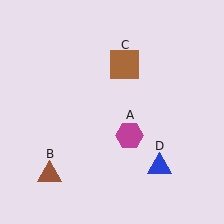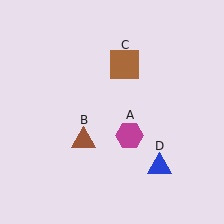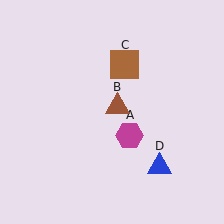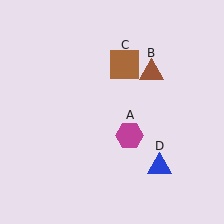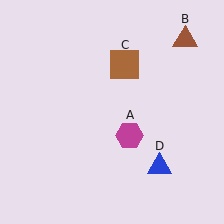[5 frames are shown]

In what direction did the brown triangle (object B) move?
The brown triangle (object B) moved up and to the right.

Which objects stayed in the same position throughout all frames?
Magenta hexagon (object A) and brown square (object C) and blue triangle (object D) remained stationary.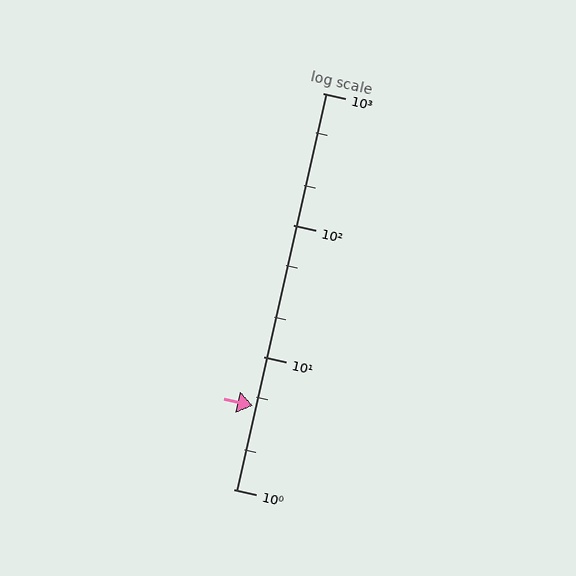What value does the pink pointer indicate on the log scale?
The pointer indicates approximately 4.3.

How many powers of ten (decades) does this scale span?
The scale spans 3 decades, from 1 to 1000.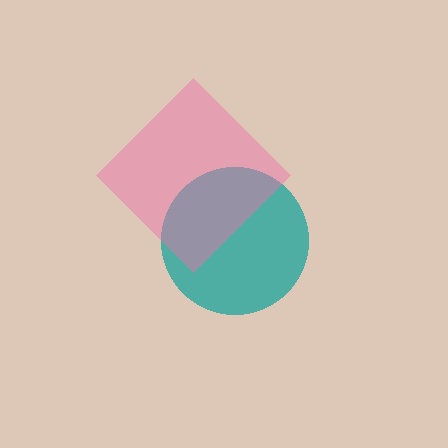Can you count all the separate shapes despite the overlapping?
Yes, there are 2 separate shapes.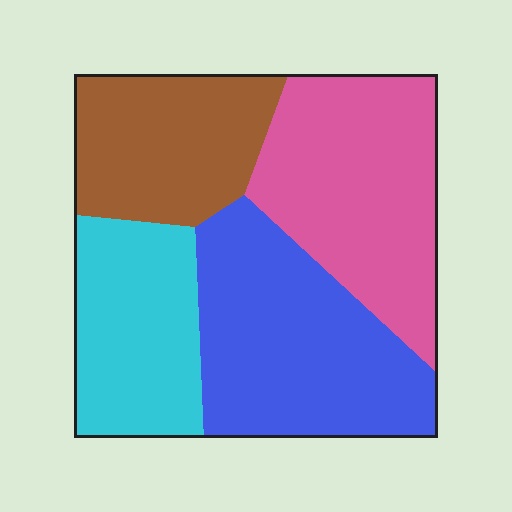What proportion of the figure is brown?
Brown takes up between a sixth and a third of the figure.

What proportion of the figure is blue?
Blue covers roughly 30% of the figure.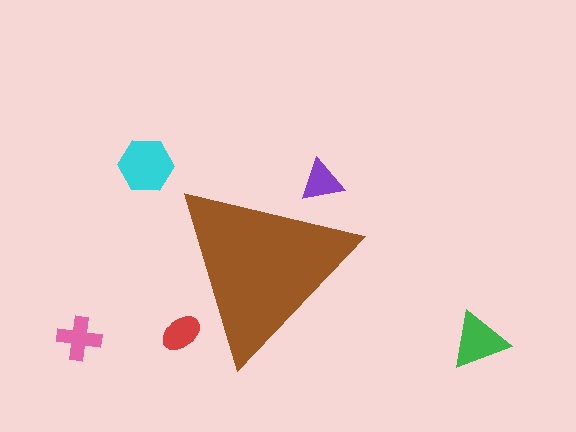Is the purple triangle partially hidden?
Yes, the purple triangle is partially hidden behind the brown triangle.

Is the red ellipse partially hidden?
Yes, the red ellipse is partially hidden behind the brown triangle.